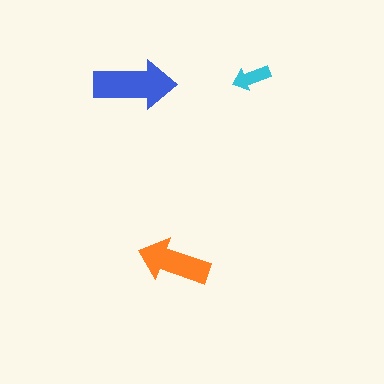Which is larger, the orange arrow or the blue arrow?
The blue one.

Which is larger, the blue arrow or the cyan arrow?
The blue one.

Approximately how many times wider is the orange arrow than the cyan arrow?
About 2 times wider.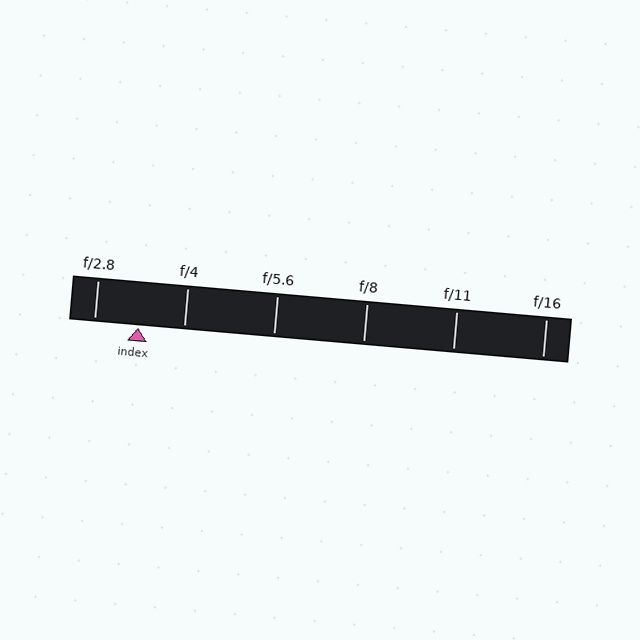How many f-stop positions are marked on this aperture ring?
There are 6 f-stop positions marked.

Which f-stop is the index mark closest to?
The index mark is closest to f/2.8.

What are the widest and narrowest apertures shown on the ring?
The widest aperture shown is f/2.8 and the narrowest is f/16.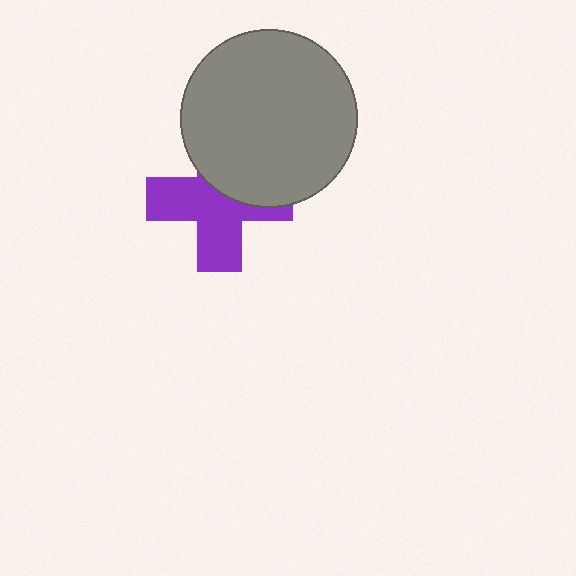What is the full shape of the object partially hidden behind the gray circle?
The partially hidden object is a purple cross.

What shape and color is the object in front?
The object in front is a gray circle.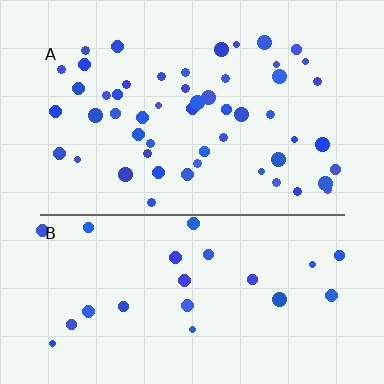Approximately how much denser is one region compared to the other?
Approximately 2.3× — region A over region B.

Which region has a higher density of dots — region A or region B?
A (the top).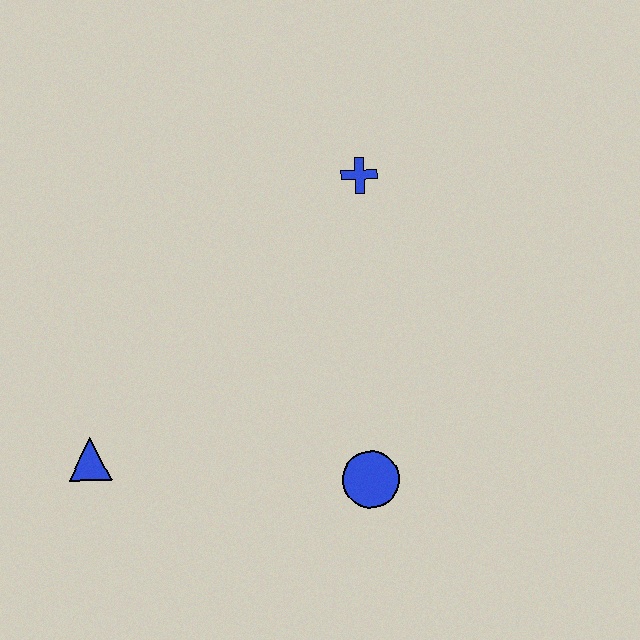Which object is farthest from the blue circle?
The blue cross is farthest from the blue circle.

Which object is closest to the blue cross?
The blue circle is closest to the blue cross.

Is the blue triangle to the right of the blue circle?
No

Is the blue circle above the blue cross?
No